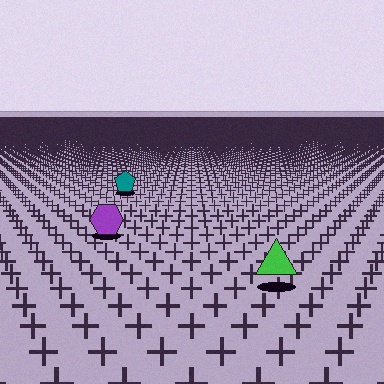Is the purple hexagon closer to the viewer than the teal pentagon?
Yes. The purple hexagon is closer — you can tell from the texture gradient: the ground texture is coarser near it.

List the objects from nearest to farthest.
From nearest to farthest: the green triangle, the purple hexagon, the teal pentagon.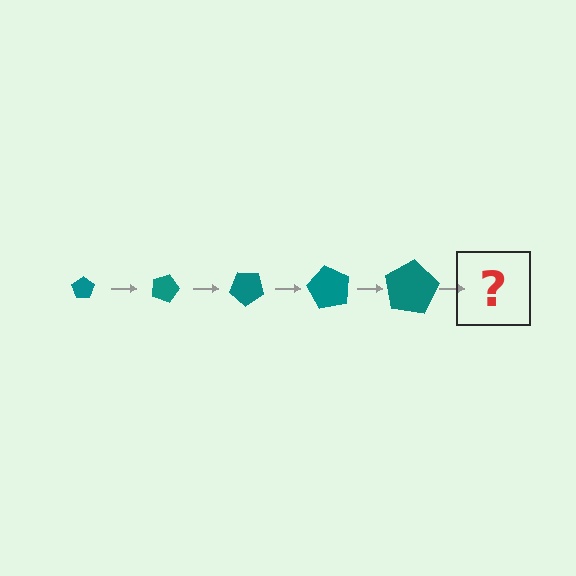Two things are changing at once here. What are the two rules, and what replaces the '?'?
The two rules are that the pentagon grows larger each step and it rotates 20 degrees each step. The '?' should be a pentagon, larger than the previous one and rotated 100 degrees from the start.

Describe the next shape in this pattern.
It should be a pentagon, larger than the previous one and rotated 100 degrees from the start.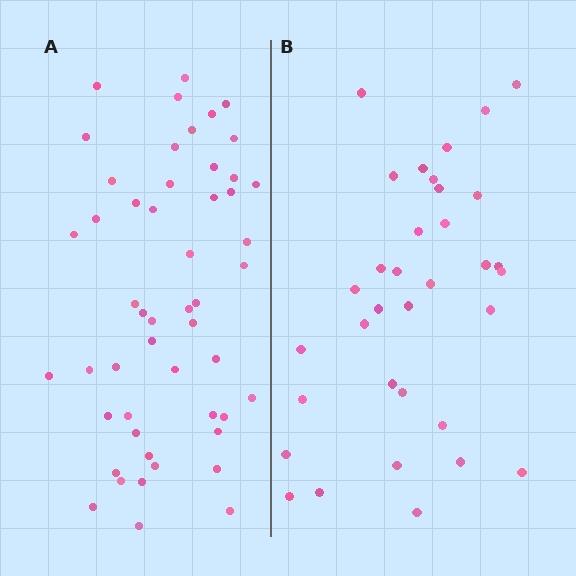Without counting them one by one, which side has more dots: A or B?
Region A (the left region) has more dots.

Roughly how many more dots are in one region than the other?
Region A has approximately 15 more dots than region B.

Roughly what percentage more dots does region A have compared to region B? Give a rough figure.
About 50% more.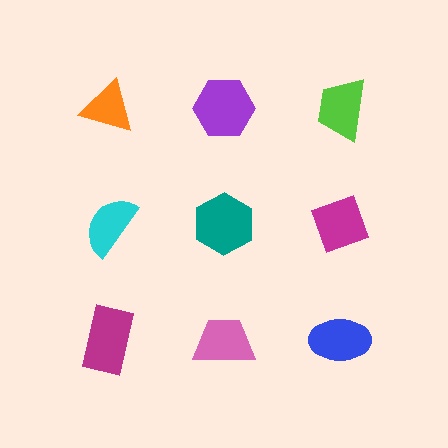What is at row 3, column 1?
A magenta rectangle.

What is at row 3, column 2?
A pink trapezoid.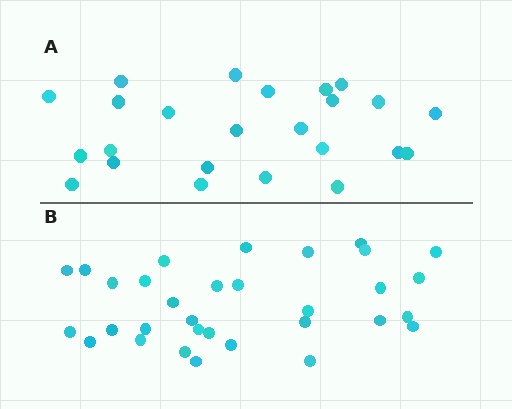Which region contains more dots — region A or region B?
Region B (the bottom region) has more dots.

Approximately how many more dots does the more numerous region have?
Region B has roughly 8 or so more dots than region A.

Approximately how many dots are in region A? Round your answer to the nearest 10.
About 20 dots. (The exact count is 24, which rounds to 20.)